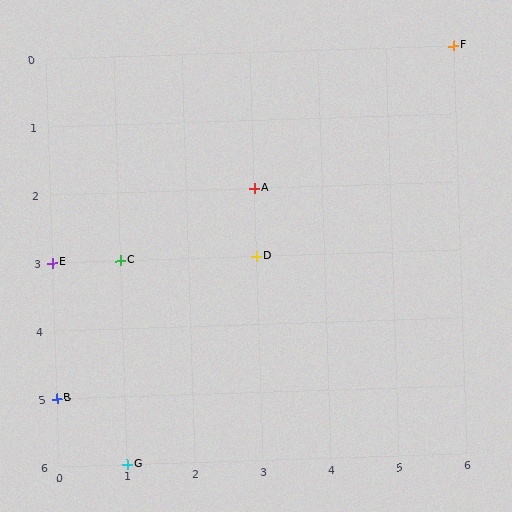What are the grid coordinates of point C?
Point C is at grid coordinates (1, 3).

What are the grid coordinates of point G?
Point G is at grid coordinates (1, 6).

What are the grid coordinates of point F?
Point F is at grid coordinates (6, 0).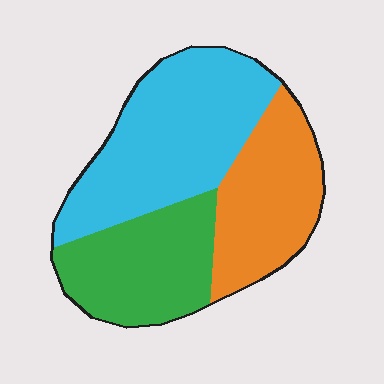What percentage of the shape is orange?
Orange takes up about one quarter (1/4) of the shape.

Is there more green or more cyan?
Cyan.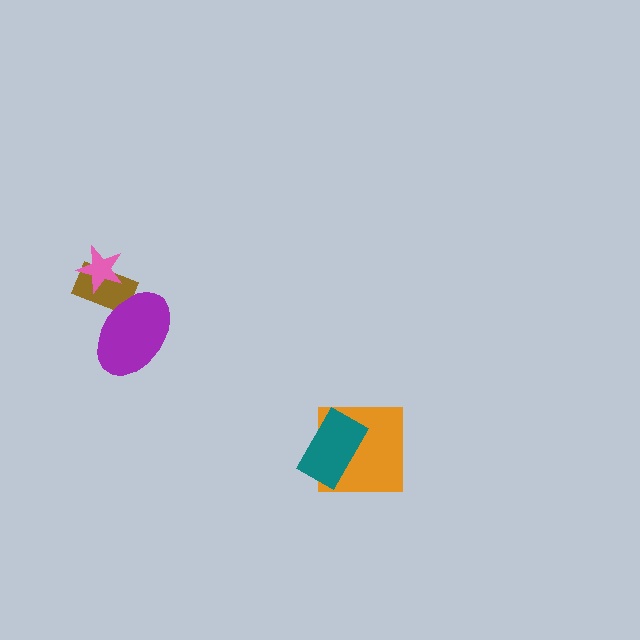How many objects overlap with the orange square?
1 object overlaps with the orange square.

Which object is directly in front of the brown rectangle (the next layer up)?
The pink star is directly in front of the brown rectangle.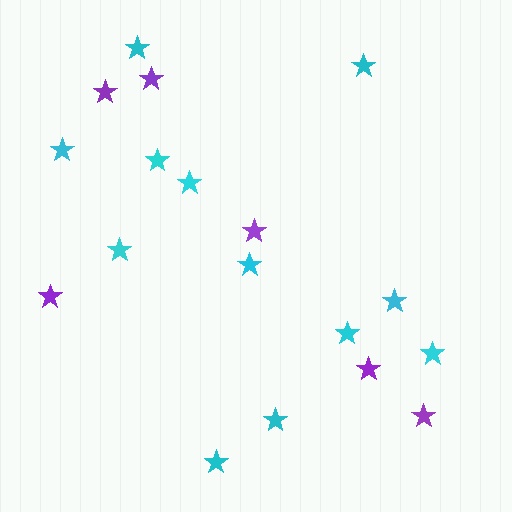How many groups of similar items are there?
There are 2 groups: one group of cyan stars (12) and one group of purple stars (6).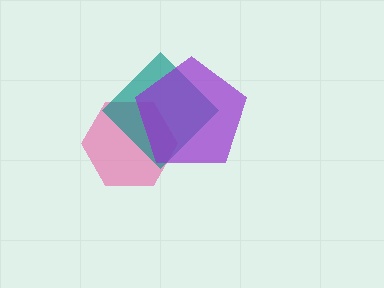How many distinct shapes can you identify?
There are 3 distinct shapes: a pink hexagon, a teal diamond, a purple pentagon.